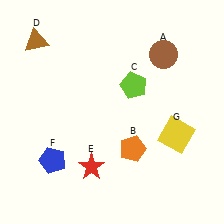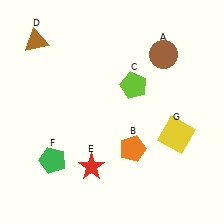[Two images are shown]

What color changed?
The pentagon (F) changed from blue in Image 1 to green in Image 2.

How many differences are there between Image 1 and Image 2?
There is 1 difference between the two images.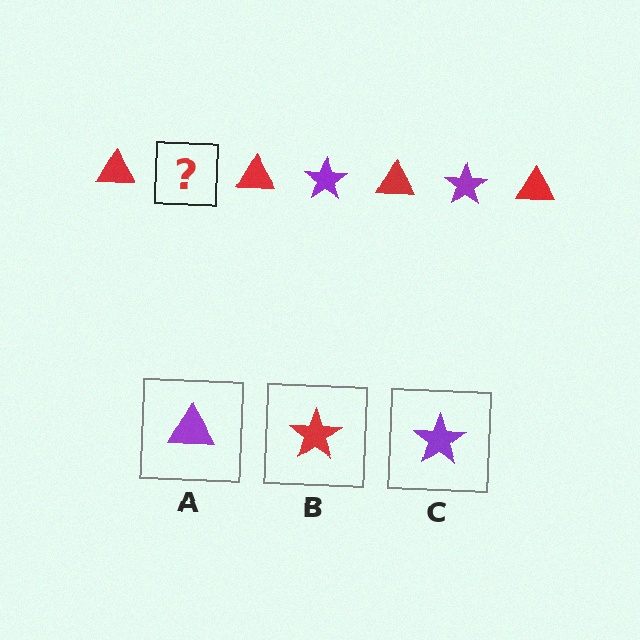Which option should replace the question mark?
Option C.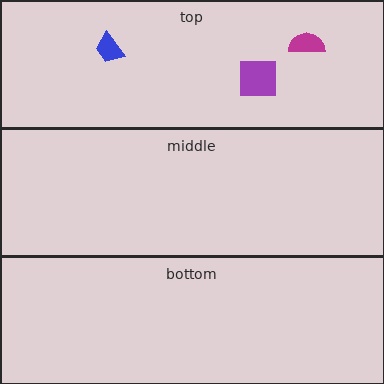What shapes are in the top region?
The magenta semicircle, the blue trapezoid, the purple square.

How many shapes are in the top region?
3.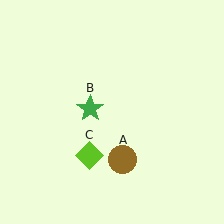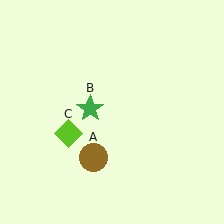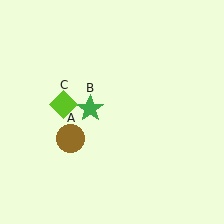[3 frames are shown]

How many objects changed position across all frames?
2 objects changed position: brown circle (object A), lime diamond (object C).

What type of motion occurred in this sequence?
The brown circle (object A), lime diamond (object C) rotated clockwise around the center of the scene.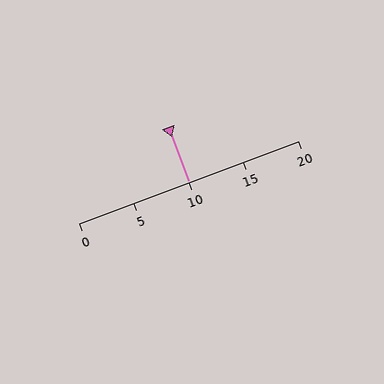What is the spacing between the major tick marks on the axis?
The major ticks are spaced 5 apart.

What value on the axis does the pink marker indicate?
The marker indicates approximately 10.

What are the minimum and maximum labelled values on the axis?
The axis runs from 0 to 20.